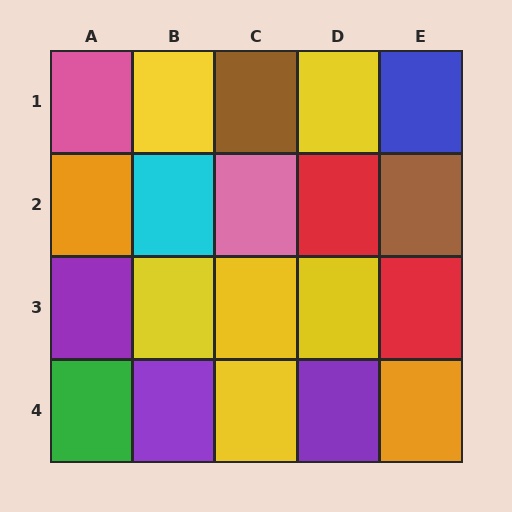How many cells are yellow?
6 cells are yellow.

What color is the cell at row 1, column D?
Yellow.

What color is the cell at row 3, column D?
Yellow.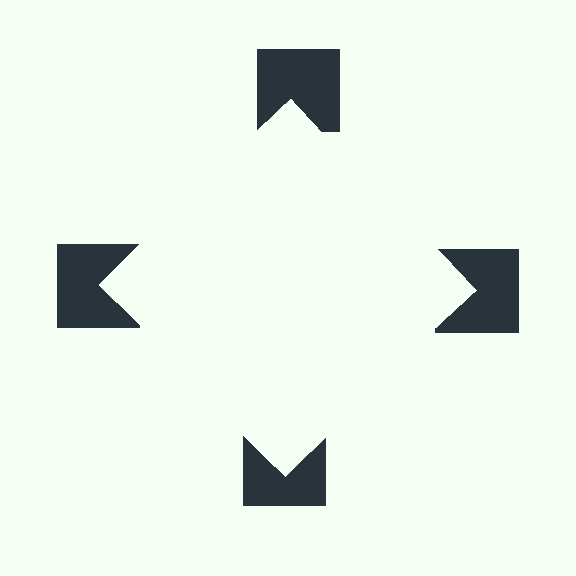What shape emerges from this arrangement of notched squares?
An illusory square — its edges are inferred from the aligned wedge cuts in the notched squares, not physically drawn.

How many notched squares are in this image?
There are 4 — one at each vertex of the illusory square.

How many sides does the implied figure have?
4 sides.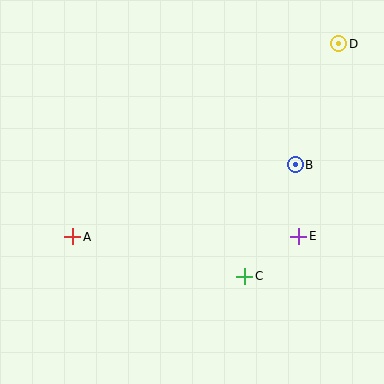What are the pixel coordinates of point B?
Point B is at (295, 165).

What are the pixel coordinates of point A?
Point A is at (73, 237).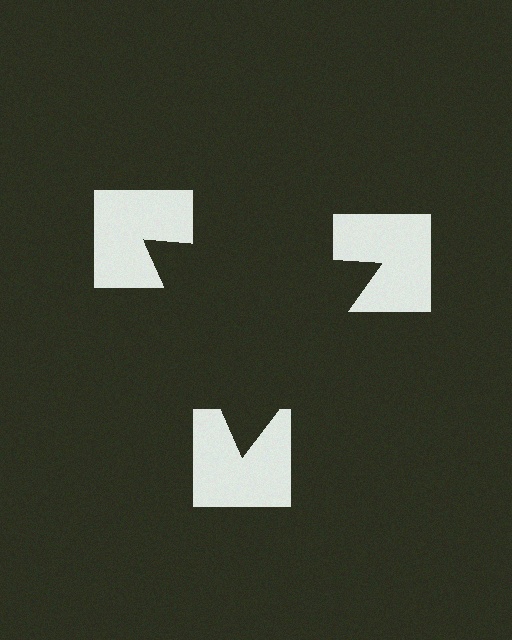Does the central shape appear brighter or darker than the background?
It typically appears slightly darker than the background, even though no actual brightness change is drawn.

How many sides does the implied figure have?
3 sides.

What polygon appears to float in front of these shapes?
An illusory triangle — its edges are inferred from the aligned wedge cuts in the notched squares, not physically drawn.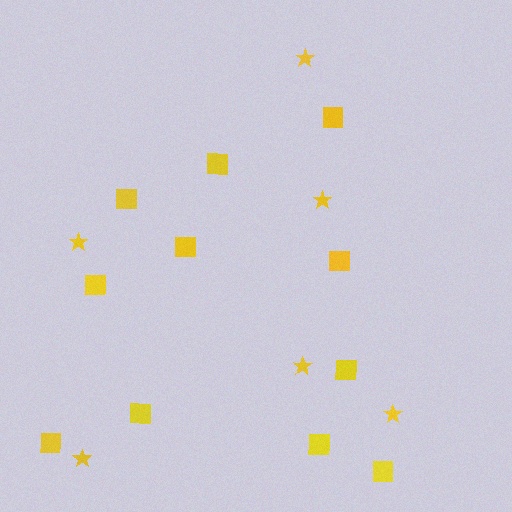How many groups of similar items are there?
There are 2 groups: one group of stars (6) and one group of squares (11).